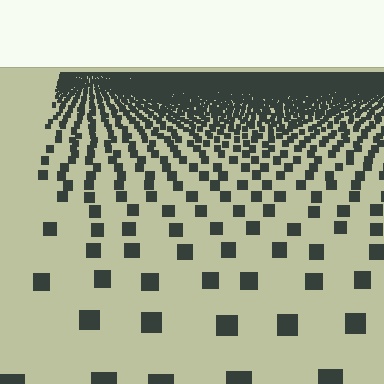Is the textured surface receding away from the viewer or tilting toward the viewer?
The surface is receding away from the viewer. Texture elements get smaller and denser toward the top.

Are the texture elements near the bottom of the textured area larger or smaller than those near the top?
Larger. Near the bottom, elements are closer to the viewer and appear at a bigger on-screen size.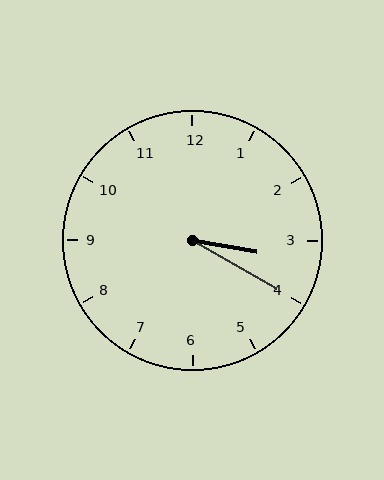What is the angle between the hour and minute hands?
Approximately 20 degrees.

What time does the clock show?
3:20.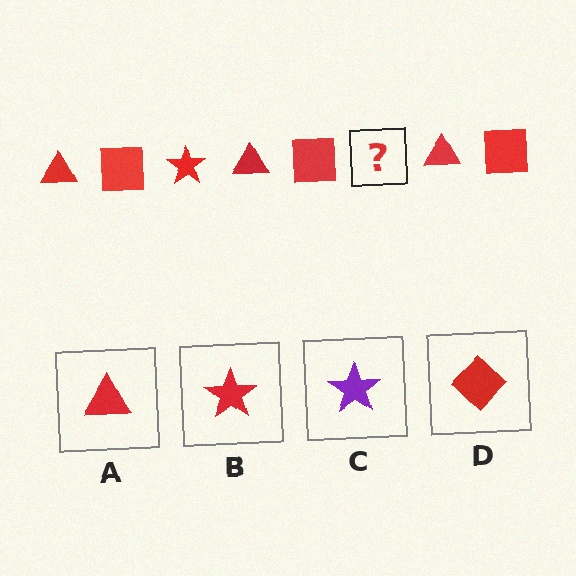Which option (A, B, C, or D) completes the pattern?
B.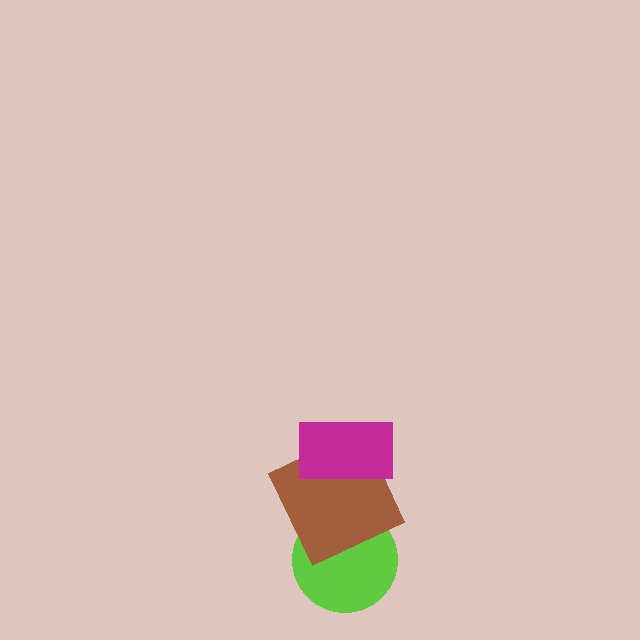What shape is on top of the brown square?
The magenta rectangle is on top of the brown square.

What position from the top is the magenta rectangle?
The magenta rectangle is 1st from the top.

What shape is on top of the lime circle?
The brown square is on top of the lime circle.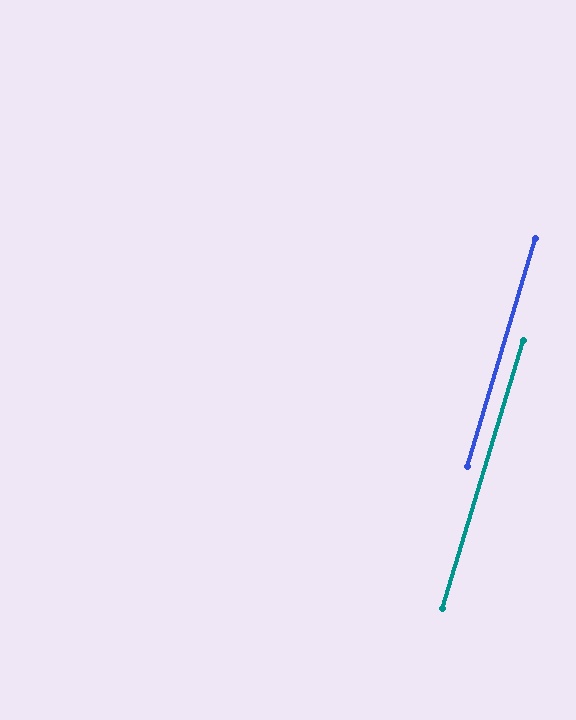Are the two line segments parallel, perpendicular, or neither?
Parallel — their directions differ by only 0.2°.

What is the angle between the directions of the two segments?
Approximately 0 degrees.